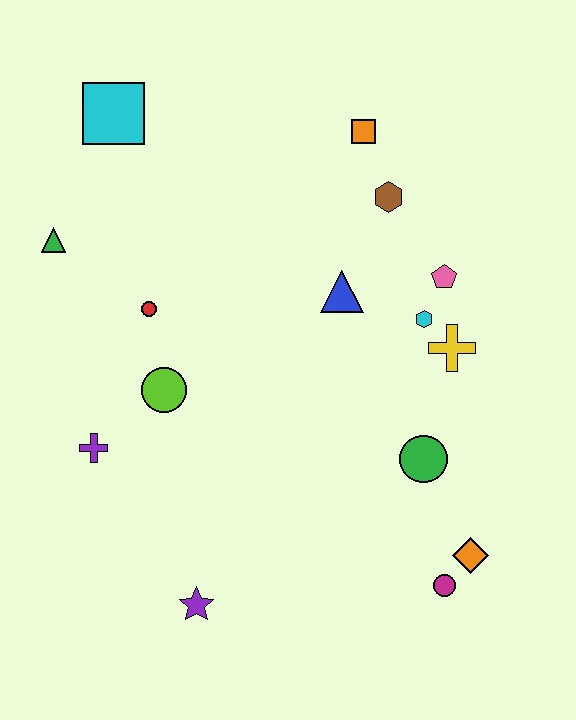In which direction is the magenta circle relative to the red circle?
The magenta circle is to the right of the red circle.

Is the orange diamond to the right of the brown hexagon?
Yes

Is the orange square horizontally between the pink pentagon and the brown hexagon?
No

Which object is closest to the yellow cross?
The cyan hexagon is closest to the yellow cross.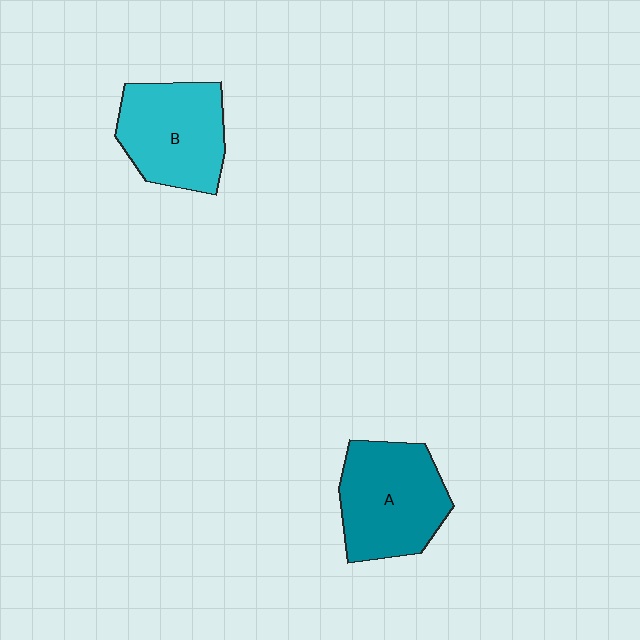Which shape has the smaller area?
Shape B (cyan).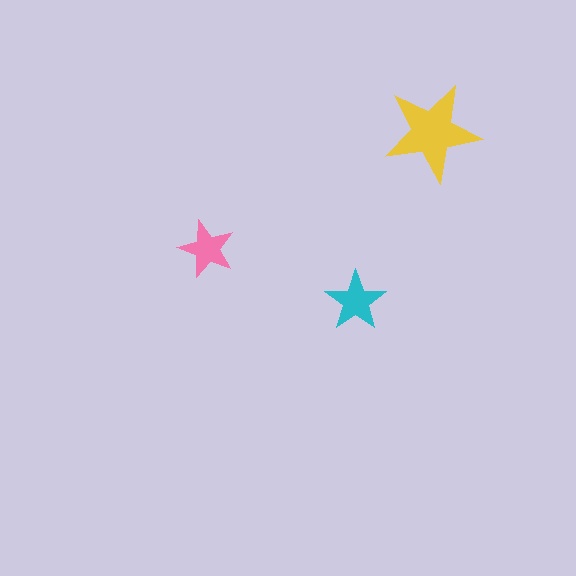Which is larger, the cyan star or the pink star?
The cyan one.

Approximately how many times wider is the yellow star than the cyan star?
About 1.5 times wider.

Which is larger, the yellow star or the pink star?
The yellow one.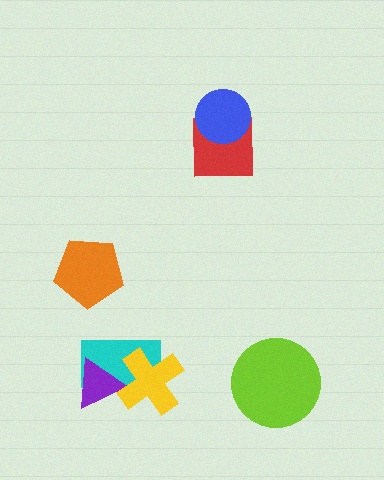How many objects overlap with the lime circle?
0 objects overlap with the lime circle.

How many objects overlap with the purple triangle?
2 objects overlap with the purple triangle.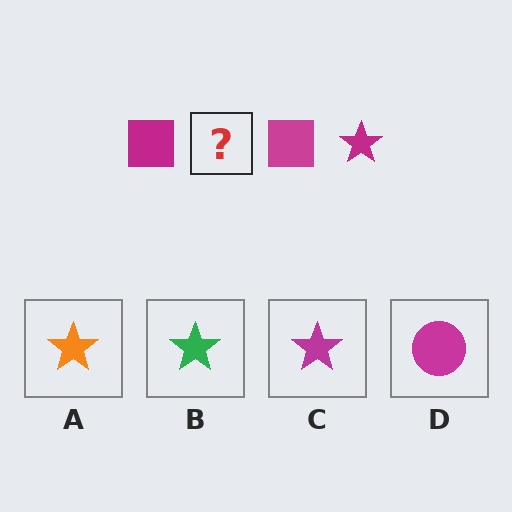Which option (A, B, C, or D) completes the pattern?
C.